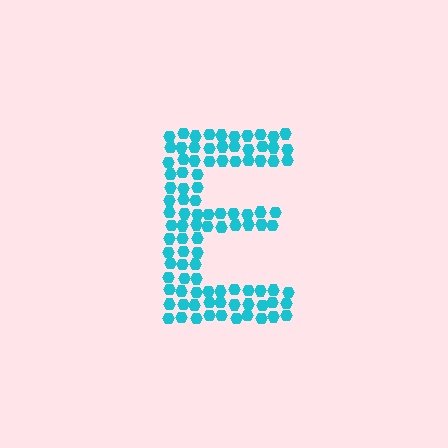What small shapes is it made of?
It is made of small hexagons.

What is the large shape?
The large shape is the letter E.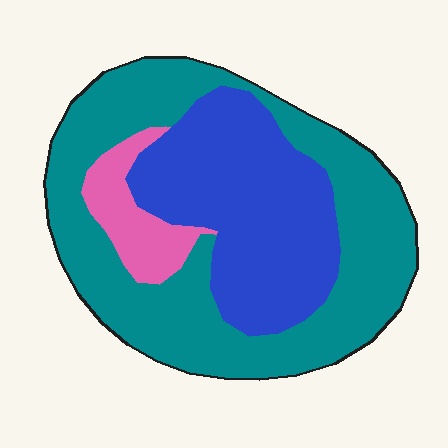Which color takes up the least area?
Pink, at roughly 10%.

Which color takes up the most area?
Teal, at roughly 55%.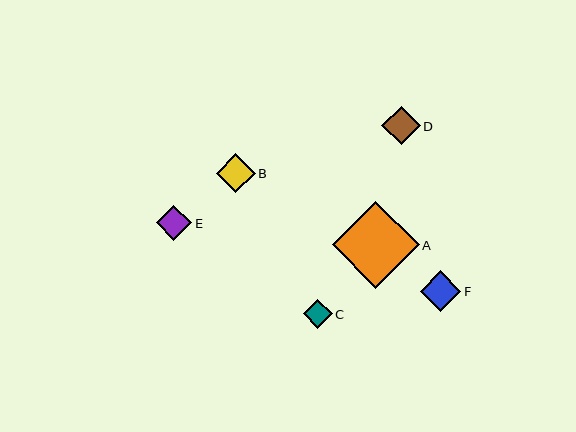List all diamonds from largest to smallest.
From largest to smallest: A, F, B, D, E, C.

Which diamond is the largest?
Diamond A is the largest with a size of approximately 87 pixels.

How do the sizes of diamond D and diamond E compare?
Diamond D and diamond E are approximately the same size.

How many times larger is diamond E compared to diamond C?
Diamond E is approximately 1.2 times the size of diamond C.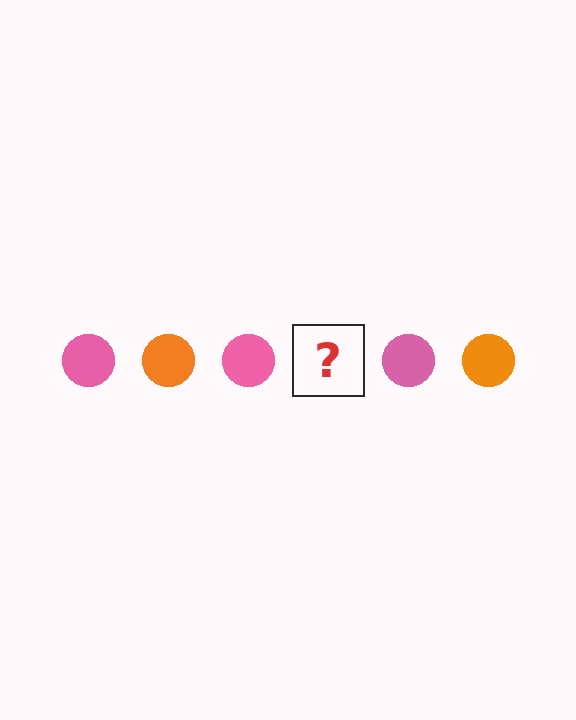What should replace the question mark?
The question mark should be replaced with an orange circle.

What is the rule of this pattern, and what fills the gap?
The rule is that the pattern cycles through pink, orange circles. The gap should be filled with an orange circle.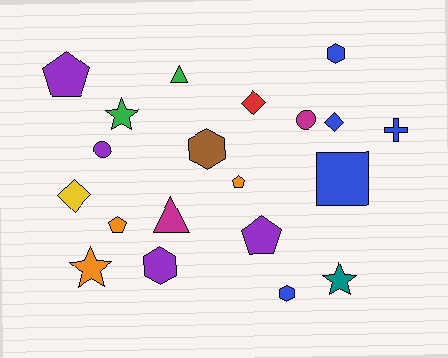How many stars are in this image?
There are 3 stars.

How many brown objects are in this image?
There is 1 brown object.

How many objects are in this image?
There are 20 objects.